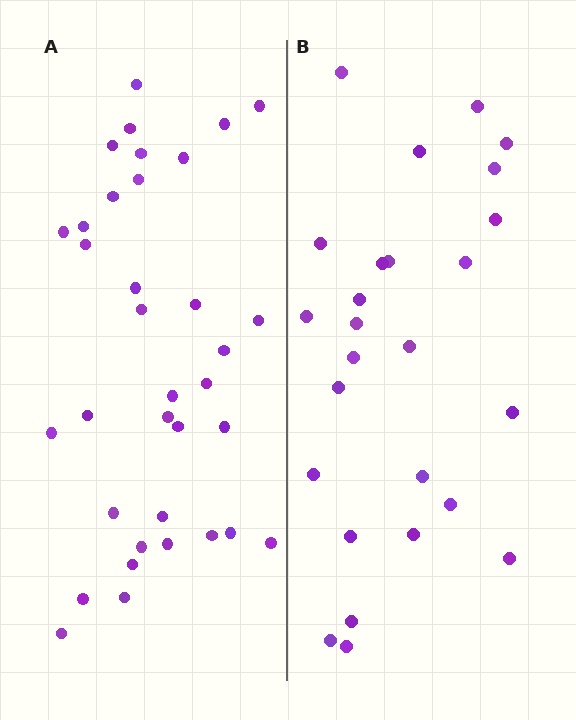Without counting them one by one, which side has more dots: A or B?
Region A (the left region) has more dots.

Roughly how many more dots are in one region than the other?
Region A has roughly 8 or so more dots than region B.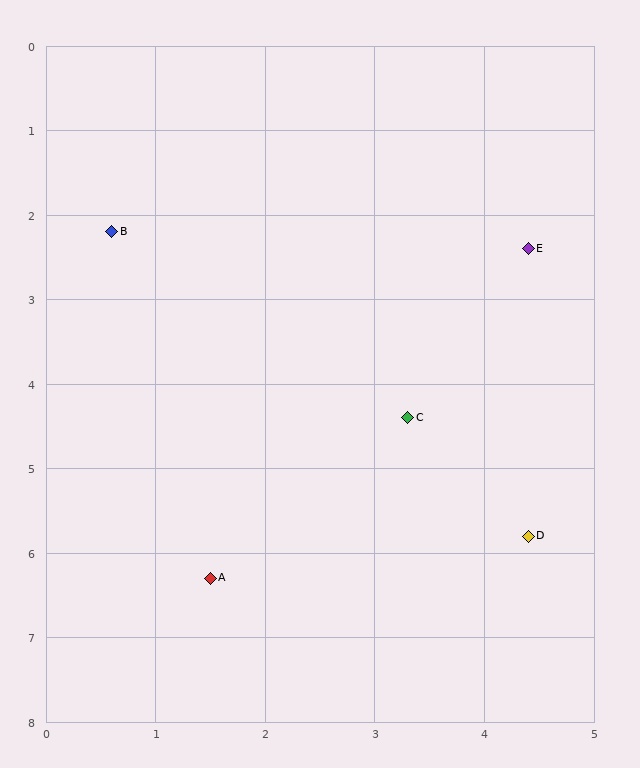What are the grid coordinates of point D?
Point D is at approximately (4.4, 5.8).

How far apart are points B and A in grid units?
Points B and A are about 4.2 grid units apart.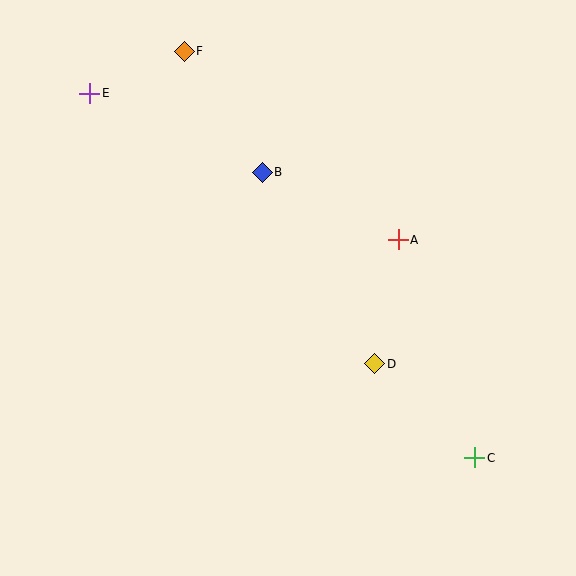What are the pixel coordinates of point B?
Point B is at (262, 172).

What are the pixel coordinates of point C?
Point C is at (475, 458).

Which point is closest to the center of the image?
Point D at (375, 364) is closest to the center.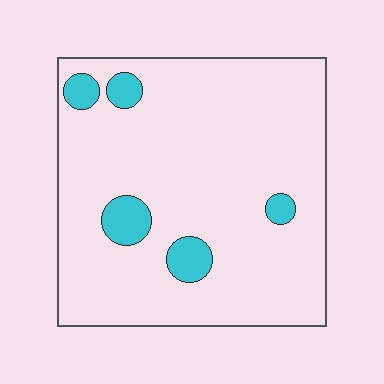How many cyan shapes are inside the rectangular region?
5.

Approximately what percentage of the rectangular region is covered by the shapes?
Approximately 10%.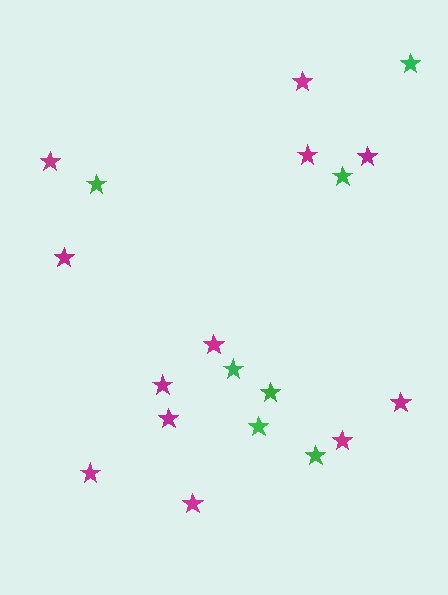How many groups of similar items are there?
There are 2 groups: one group of green stars (7) and one group of magenta stars (12).